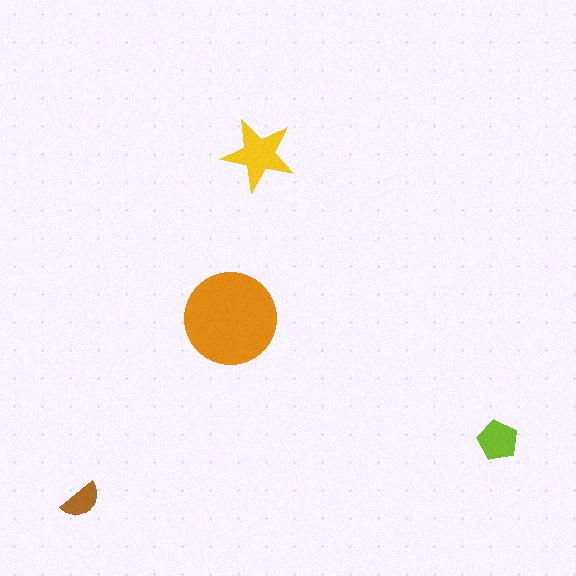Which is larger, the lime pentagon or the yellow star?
The yellow star.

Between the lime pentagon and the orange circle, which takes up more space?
The orange circle.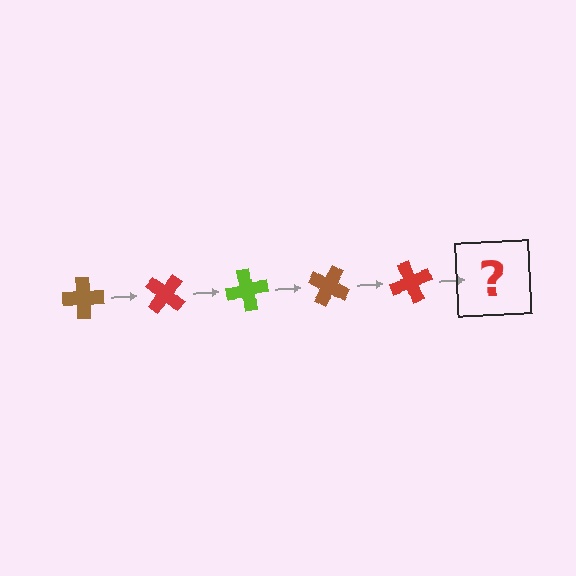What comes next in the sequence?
The next element should be a lime cross, rotated 200 degrees from the start.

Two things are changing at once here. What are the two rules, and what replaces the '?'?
The two rules are that it rotates 40 degrees each step and the color cycles through brown, red, and lime. The '?' should be a lime cross, rotated 200 degrees from the start.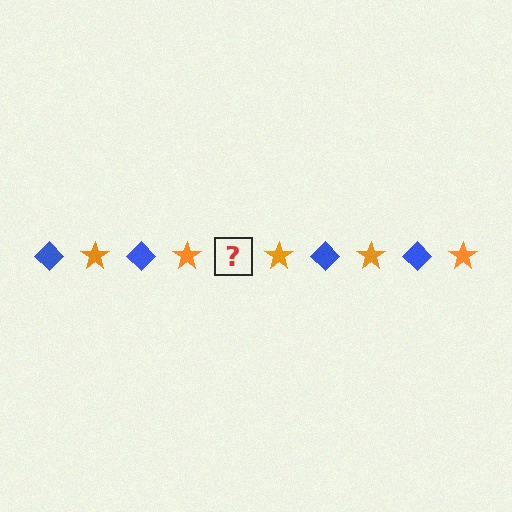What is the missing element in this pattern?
The missing element is a blue diamond.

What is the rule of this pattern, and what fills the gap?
The rule is that the pattern alternates between blue diamond and orange star. The gap should be filled with a blue diamond.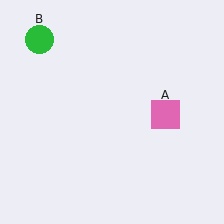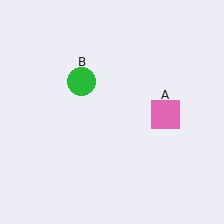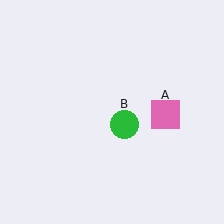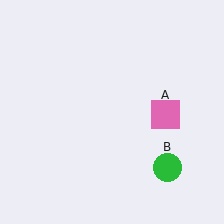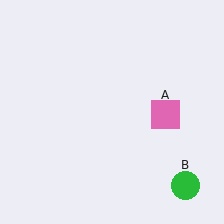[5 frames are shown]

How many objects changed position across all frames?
1 object changed position: green circle (object B).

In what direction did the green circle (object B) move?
The green circle (object B) moved down and to the right.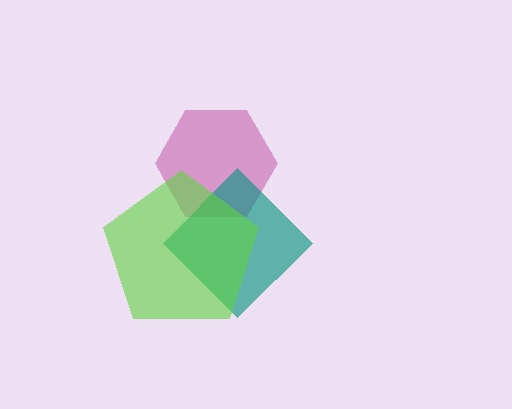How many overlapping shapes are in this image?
There are 3 overlapping shapes in the image.